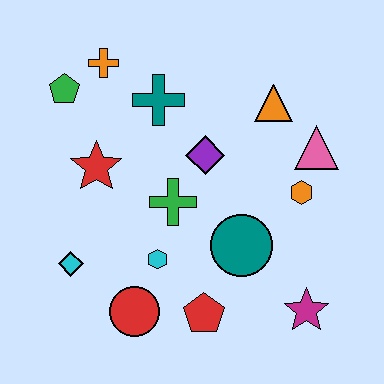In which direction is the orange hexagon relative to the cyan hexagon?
The orange hexagon is to the right of the cyan hexagon.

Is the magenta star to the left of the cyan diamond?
No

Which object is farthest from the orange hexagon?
The green pentagon is farthest from the orange hexagon.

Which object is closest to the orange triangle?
The pink triangle is closest to the orange triangle.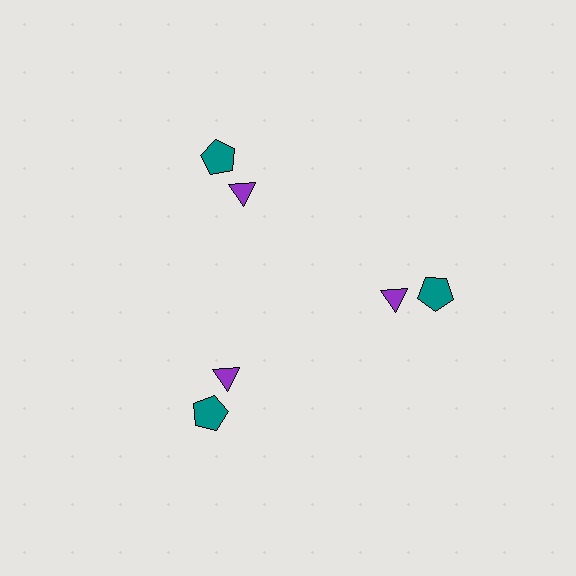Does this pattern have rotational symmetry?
Yes, this pattern has 3-fold rotational symmetry. It looks the same after rotating 120 degrees around the center.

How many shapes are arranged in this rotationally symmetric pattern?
There are 6 shapes, arranged in 3 groups of 2.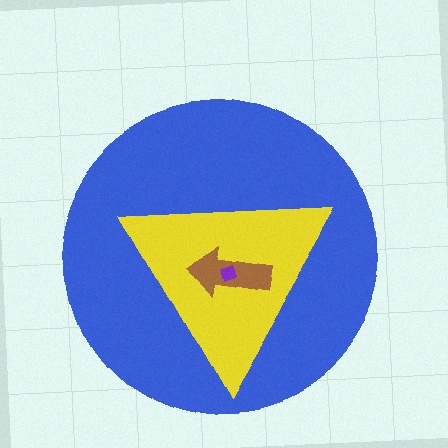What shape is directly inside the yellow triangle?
The brown arrow.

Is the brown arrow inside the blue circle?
Yes.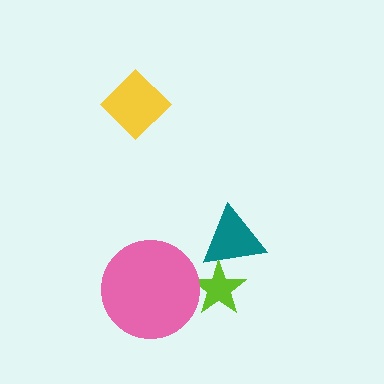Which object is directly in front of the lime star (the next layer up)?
The teal triangle is directly in front of the lime star.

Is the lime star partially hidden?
Yes, it is partially covered by another shape.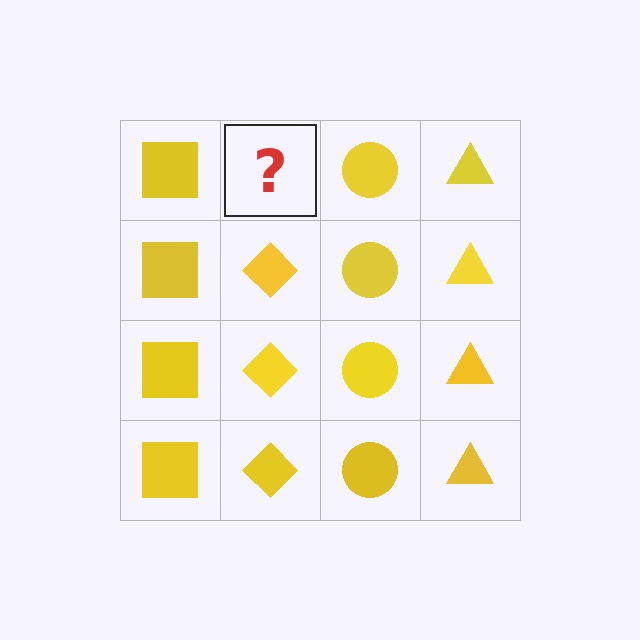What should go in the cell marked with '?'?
The missing cell should contain a yellow diamond.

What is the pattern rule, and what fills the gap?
The rule is that each column has a consistent shape. The gap should be filled with a yellow diamond.